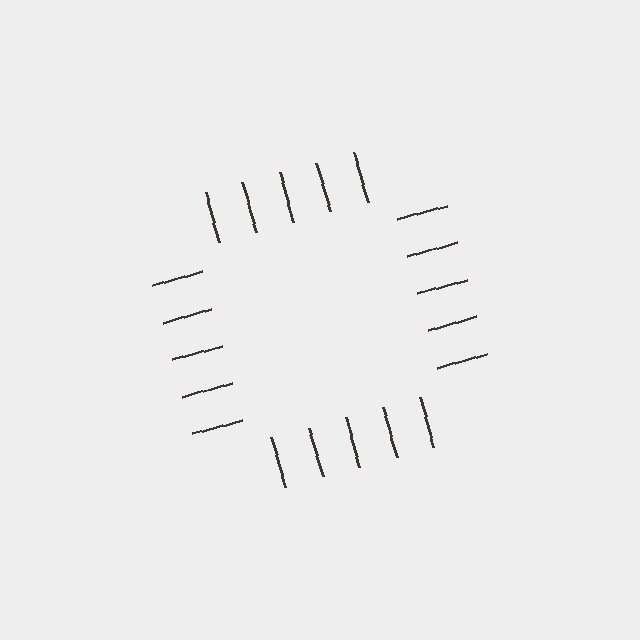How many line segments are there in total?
20 — 5 along each of the 4 edges.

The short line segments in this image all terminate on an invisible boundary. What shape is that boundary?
An illusory square — the line segments terminate on its edges but no continuous stroke is drawn.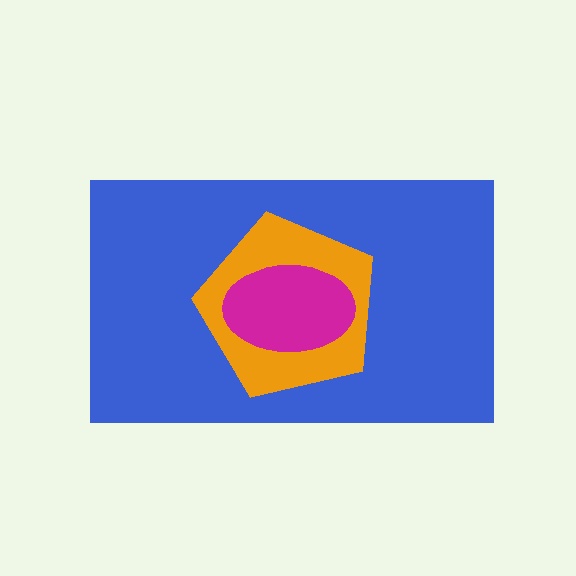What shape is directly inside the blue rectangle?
The orange pentagon.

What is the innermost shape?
The magenta ellipse.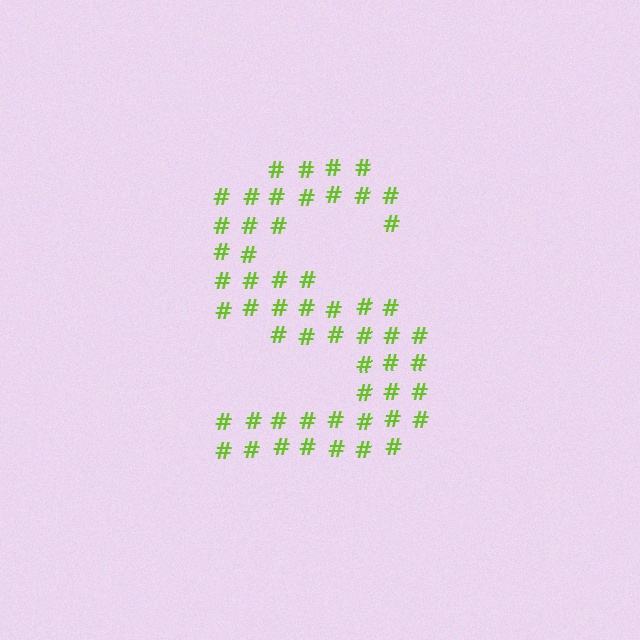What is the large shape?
The large shape is the letter S.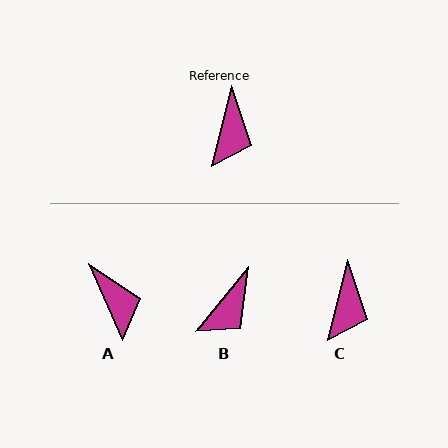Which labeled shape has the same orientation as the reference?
C.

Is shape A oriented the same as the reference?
No, it is off by about 38 degrees.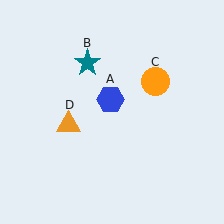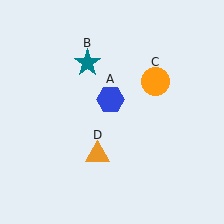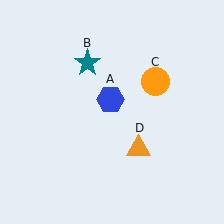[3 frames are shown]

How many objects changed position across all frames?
1 object changed position: orange triangle (object D).